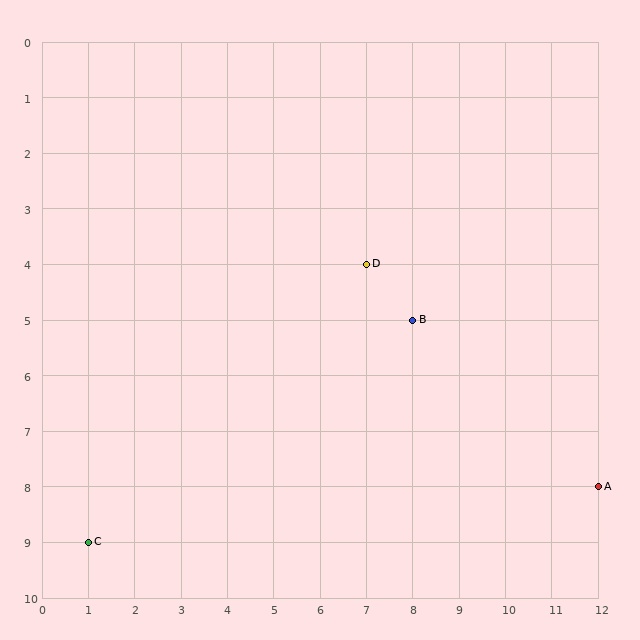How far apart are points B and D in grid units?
Points B and D are 1 column and 1 row apart (about 1.4 grid units diagonally).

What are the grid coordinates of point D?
Point D is at grid coordinates (7, 4).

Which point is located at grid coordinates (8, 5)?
Point B is at (8, 5).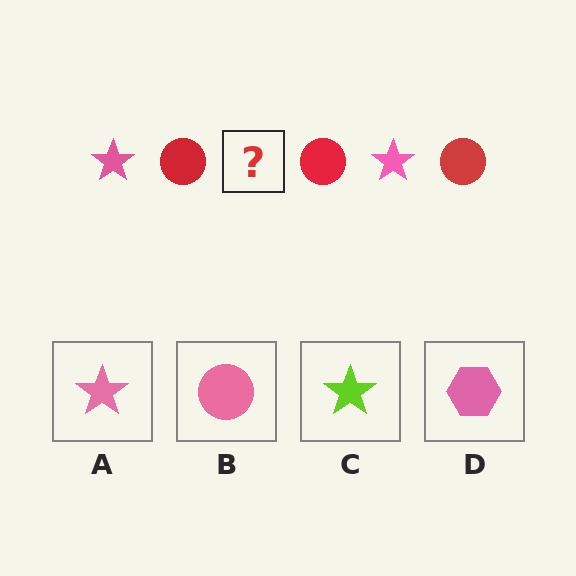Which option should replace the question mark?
Option A.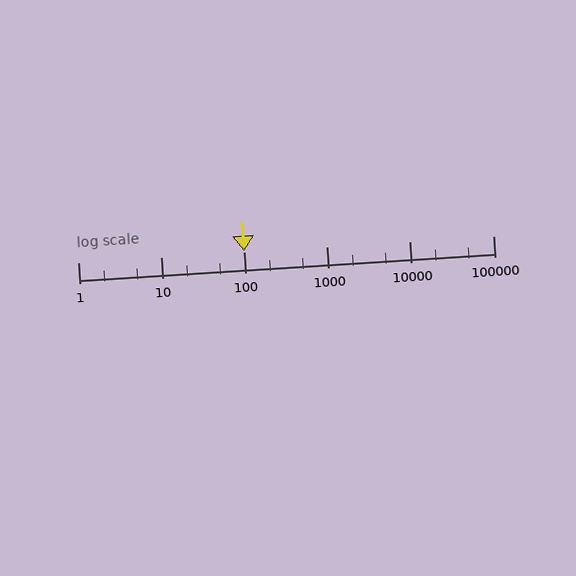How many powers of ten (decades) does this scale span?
The scale spans 5 decades, from 1 to 100000.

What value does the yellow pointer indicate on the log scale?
The pointer indicates approximately 100.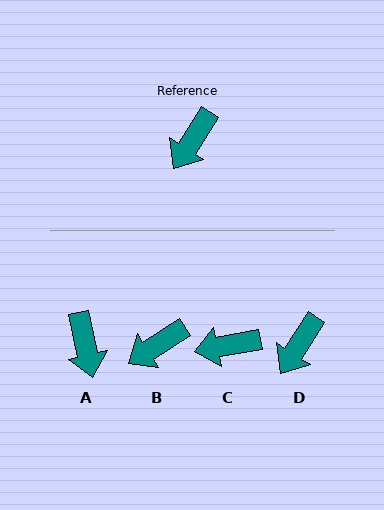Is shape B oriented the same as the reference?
No, it is off by about 25 degrees.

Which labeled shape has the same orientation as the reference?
D.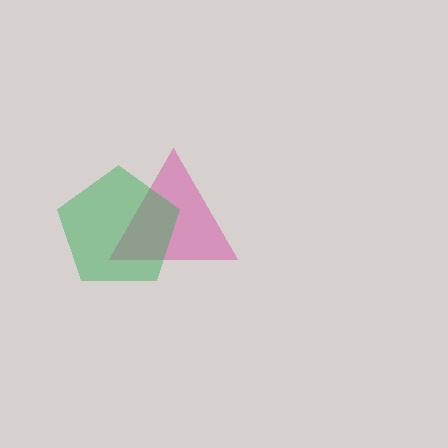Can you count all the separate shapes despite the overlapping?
Yes, there are 2 separate shapes.